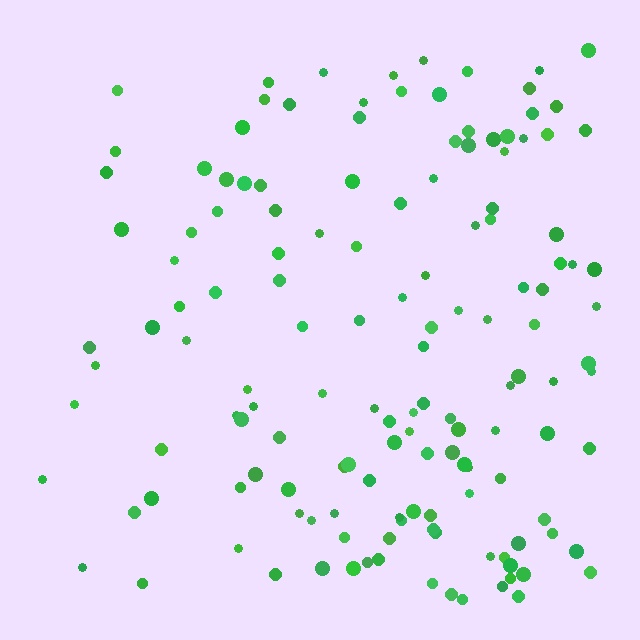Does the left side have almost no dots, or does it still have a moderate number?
Still a moderate number, just noticeably fewer than the right.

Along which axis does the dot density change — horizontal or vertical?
Horizontal.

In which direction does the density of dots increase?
From left to right, with the right side densest.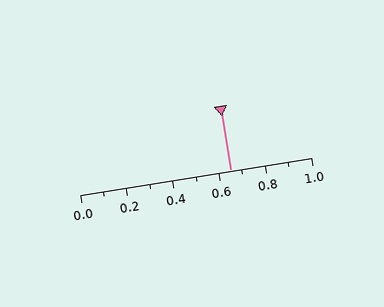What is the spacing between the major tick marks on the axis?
The major ticks are spaced 0.2 apart.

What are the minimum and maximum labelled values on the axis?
The axis runs from 0.0 to 1.0.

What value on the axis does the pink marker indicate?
The marker indicates approximately 0.65.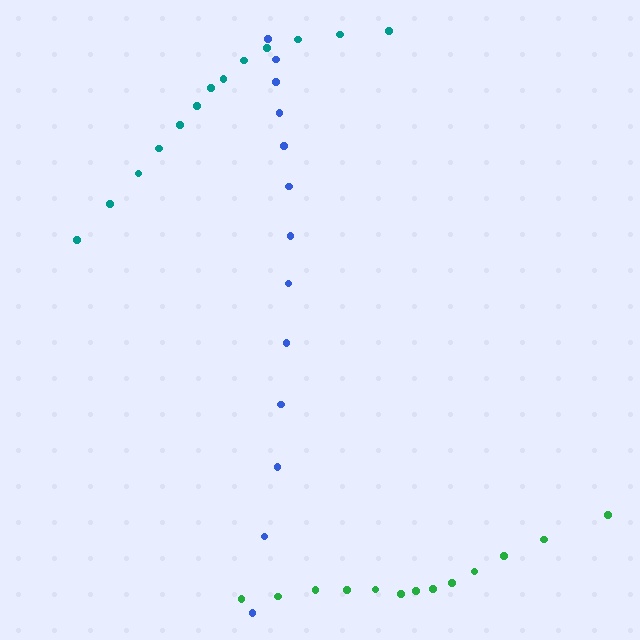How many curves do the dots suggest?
There are 3 distinct paths.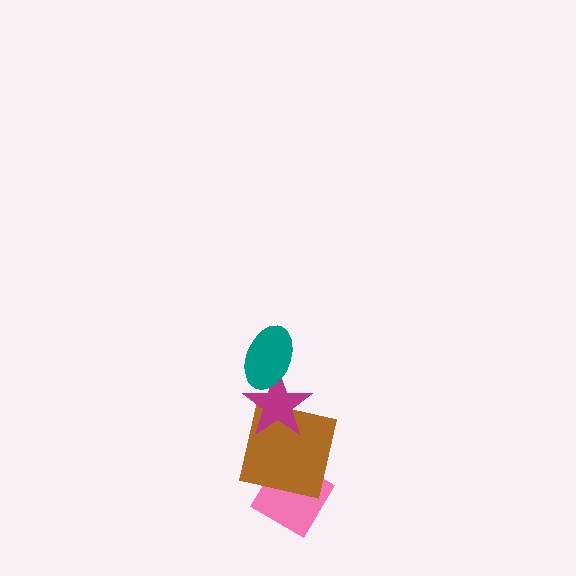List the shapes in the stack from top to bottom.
From top to bottom: the teal ellipse, the magenta star, the brown square, the pink diamond.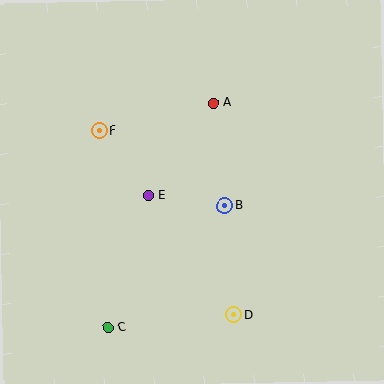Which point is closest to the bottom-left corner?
Point C is closest to the bottom-left corner.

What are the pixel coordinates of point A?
Point A is at (213, 103).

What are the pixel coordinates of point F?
Point F is at (99, 130).